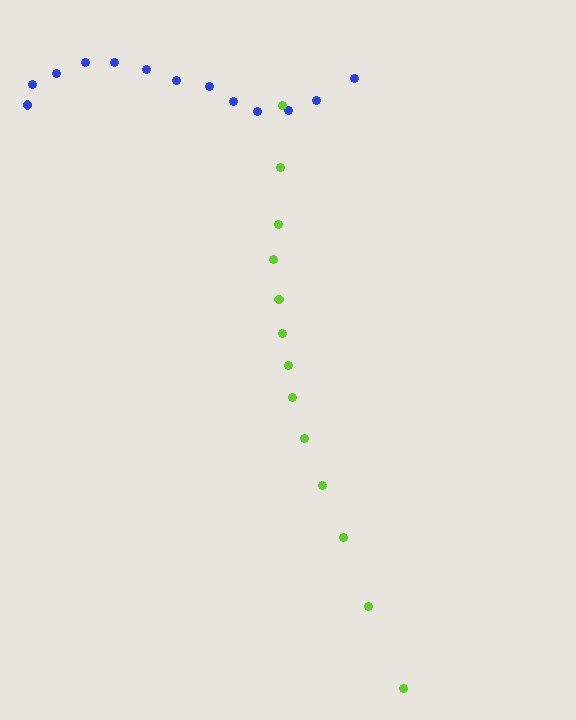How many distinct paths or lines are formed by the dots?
There are 2 distinct paths.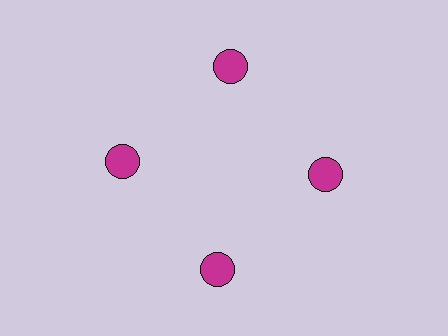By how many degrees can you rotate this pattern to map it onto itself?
The pattern maps onto itself every 90 degrees of rotation.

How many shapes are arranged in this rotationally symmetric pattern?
There are 4 shapes, arranged in 4 groups of 1.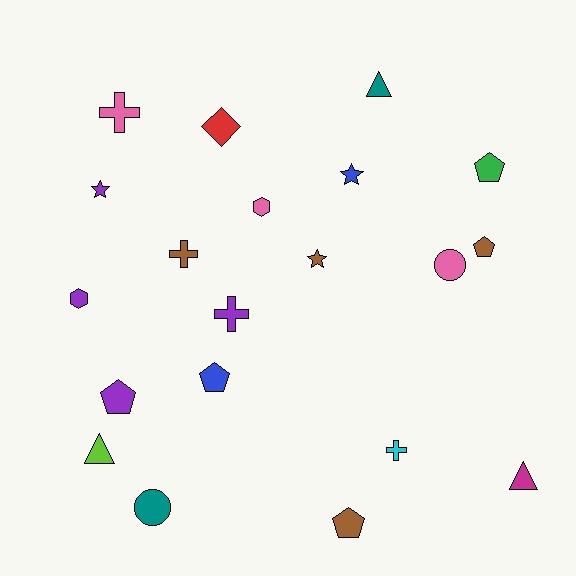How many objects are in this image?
There are 20 objects.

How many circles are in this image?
There are 2 circles.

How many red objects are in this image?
There is 1 red object.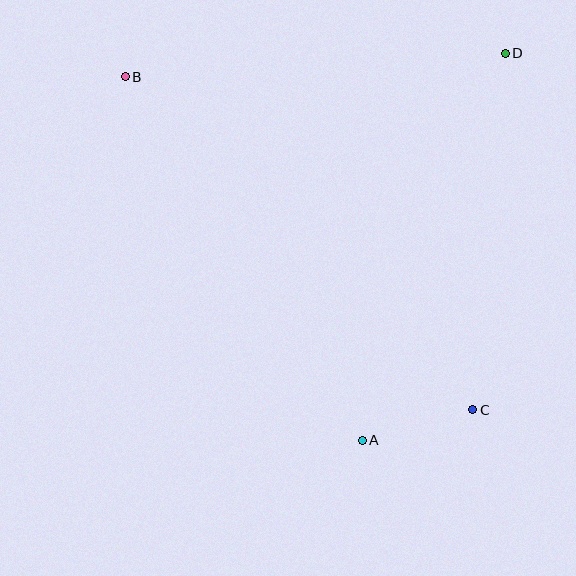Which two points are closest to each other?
Points A and C are closest to each other.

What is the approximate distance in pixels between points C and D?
The distance between C and D is approximately 358 pixels.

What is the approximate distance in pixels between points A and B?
The distance between A and B is approximately 434 pixels.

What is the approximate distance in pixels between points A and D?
The distance between A and D is approximately 413 pixels.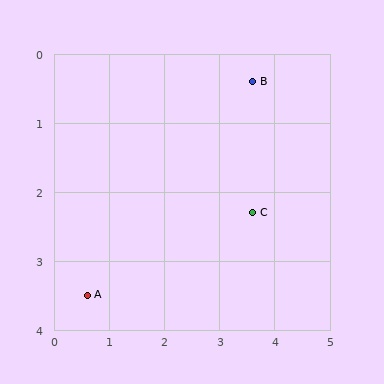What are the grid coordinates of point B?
Point B is at approximately (3.6, 0.4).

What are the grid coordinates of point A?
Point A is at approximately (0.6, 3.5).